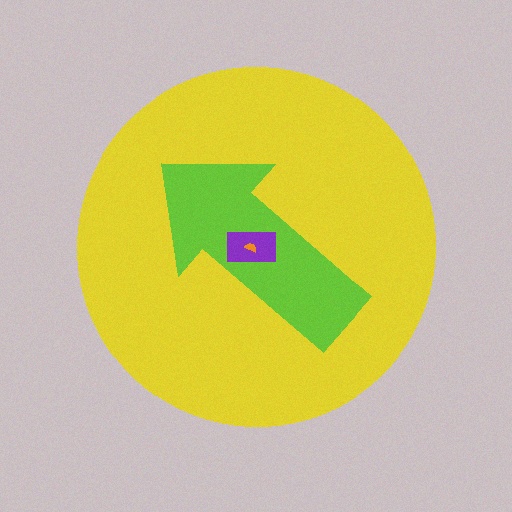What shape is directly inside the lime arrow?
The purple rectangle.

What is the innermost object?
The orange semicircle.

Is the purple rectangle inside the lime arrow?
Yes.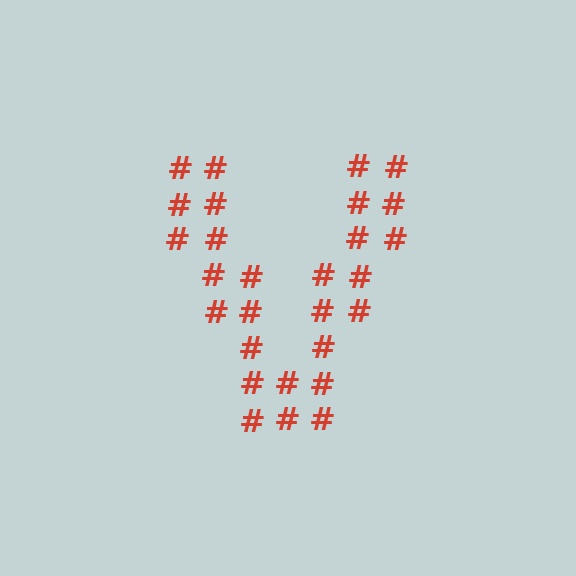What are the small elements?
The small elements are hash symbols.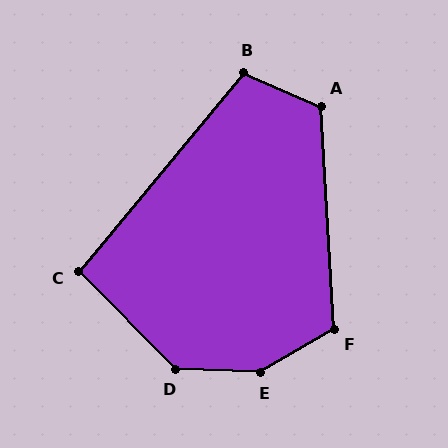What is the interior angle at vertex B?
Approximately 106 degrees (obtuse).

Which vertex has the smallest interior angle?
C, at approximately 95 degrees.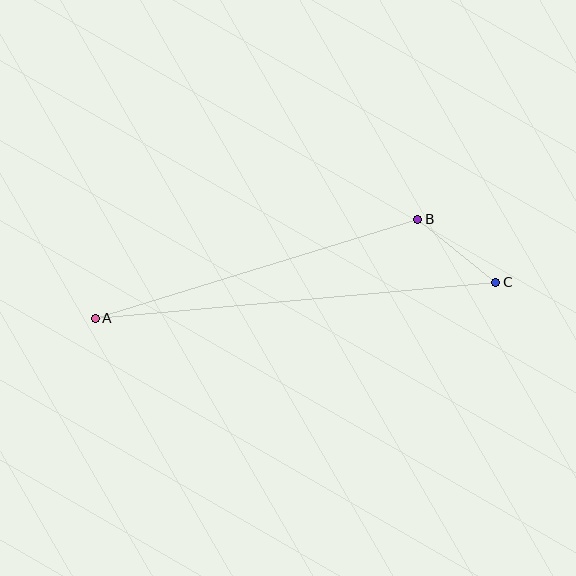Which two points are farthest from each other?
Points A and C are farthest from each other.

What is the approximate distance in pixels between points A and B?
The distance between A and B is approximately 337 pixels.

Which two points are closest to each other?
Points B and C are closest to each other.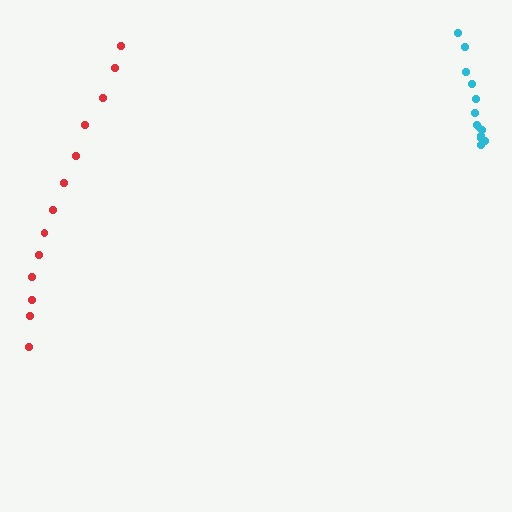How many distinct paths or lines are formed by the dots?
There are 2 distinct paths.